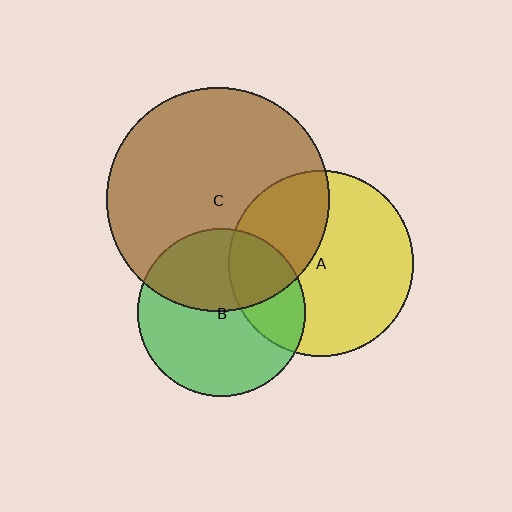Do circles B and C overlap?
Yes.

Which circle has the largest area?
Circle C (brown).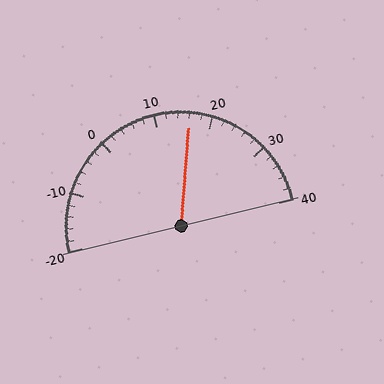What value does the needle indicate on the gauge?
The needle indicates approximately 16.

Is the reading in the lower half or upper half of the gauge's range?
The reading is in the upper half of the range (-20 to 40).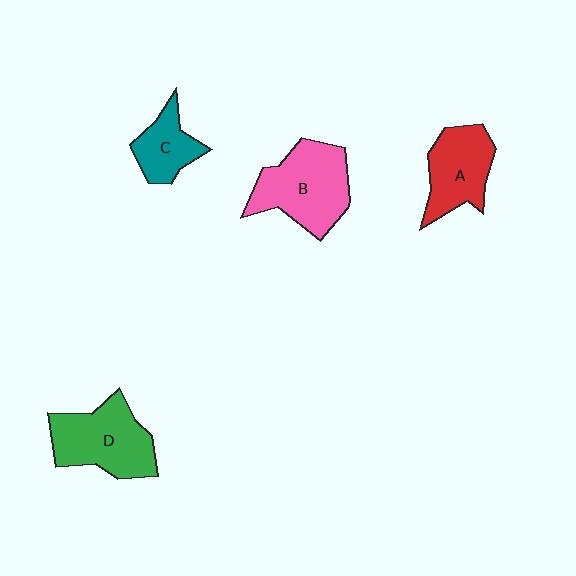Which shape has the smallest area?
Shape C (teal).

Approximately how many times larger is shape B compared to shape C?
Approximately 1.9 times.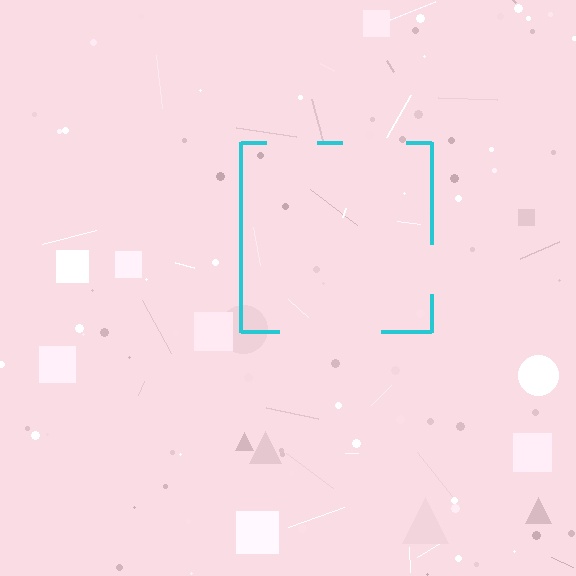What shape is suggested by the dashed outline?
The dashed outline suggests a square.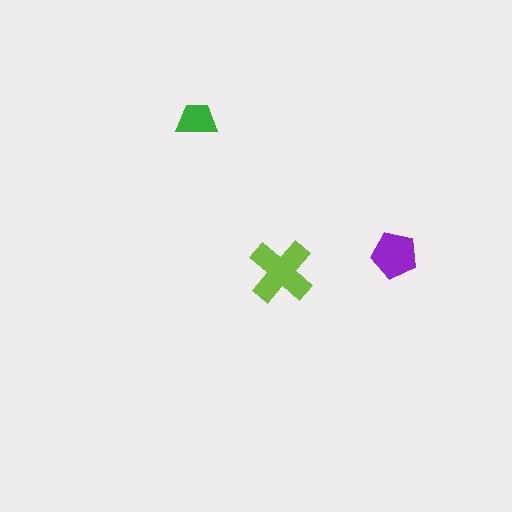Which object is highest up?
The green trapezoid is topmost.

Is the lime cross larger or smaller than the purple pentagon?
Larger.